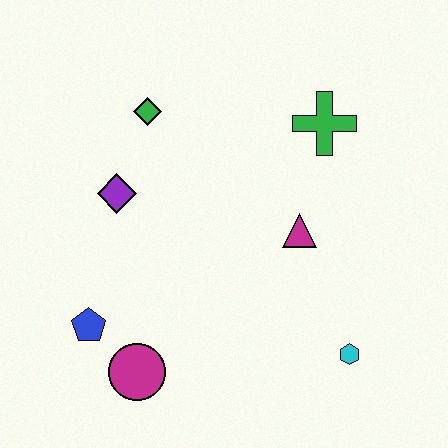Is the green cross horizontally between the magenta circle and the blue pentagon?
No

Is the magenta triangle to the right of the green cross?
No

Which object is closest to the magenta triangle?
The green cross is closest to the magenta triangle.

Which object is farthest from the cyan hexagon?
The green diamond is farthest from the cyan hexagon.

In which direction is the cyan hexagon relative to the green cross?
The cyan hexagon is below the green cross.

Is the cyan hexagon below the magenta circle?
No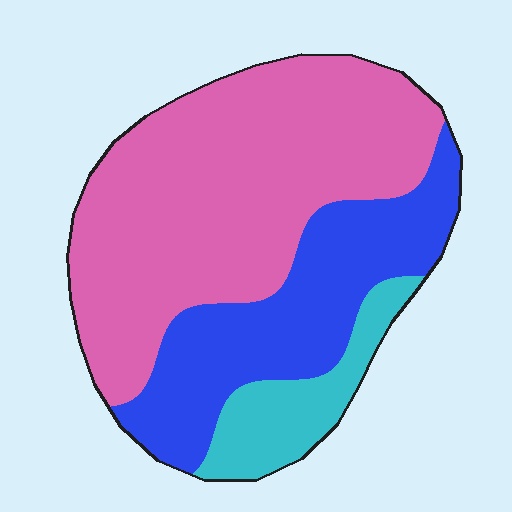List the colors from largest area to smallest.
From largest to smallest: pink, blue, cyan.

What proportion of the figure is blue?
Blue takes up between a quarter and a half of the figure.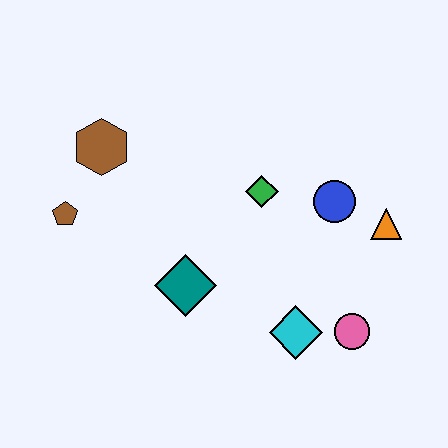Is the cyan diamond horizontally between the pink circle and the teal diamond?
Yes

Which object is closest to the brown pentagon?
The brown hexagon is closest to the brown pentagon.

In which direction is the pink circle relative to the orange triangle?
The pink circle is below the orange triangle.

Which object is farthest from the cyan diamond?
The brown hexagon is farthest from the cyan diamond.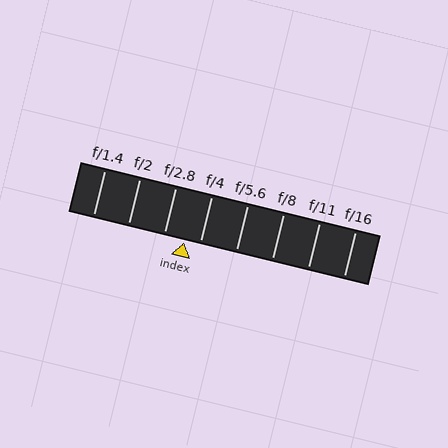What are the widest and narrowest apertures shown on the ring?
The widest aperture shown is f/1.4 and the narrowest is f/16.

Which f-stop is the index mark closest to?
The index mark is closest to f/4.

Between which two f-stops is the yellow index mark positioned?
The index mark is between f/2.8 and f/4.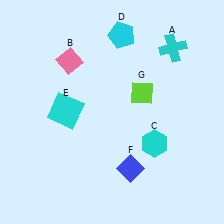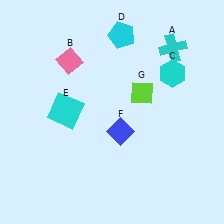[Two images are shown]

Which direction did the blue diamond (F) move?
The blue diamond (F) moved up.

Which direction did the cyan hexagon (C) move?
The cyan hexagon (C) moved up.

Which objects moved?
The objects that moved are: the cyan hexagon (C), the blue diamond (F).